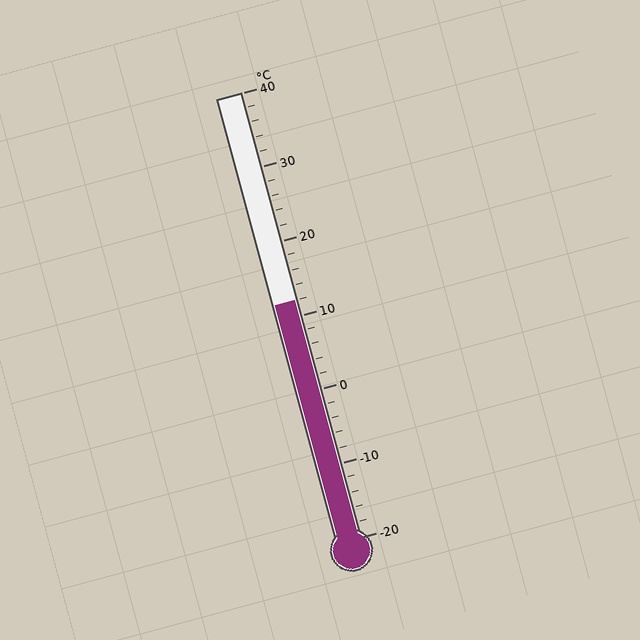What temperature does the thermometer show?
The thermometer shows approximately 12°C.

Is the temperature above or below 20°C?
The temperature is below 20°C.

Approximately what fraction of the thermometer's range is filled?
The thermometer is filled to approximately 55% of its range.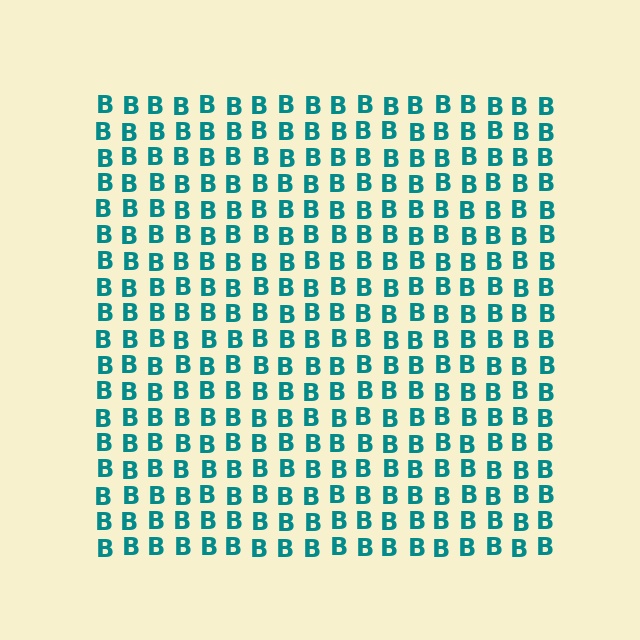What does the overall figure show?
The overall figure shows a square.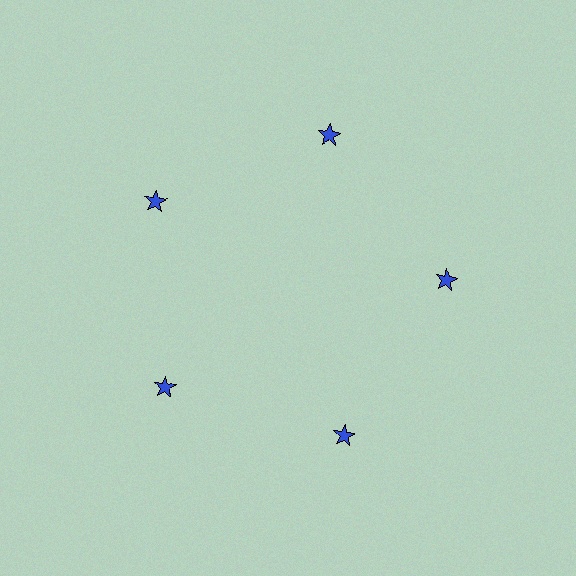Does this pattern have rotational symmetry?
Yes, this pattern has 5-fold rotational symmetry. It looks the same after rotating 72 degrees around the center.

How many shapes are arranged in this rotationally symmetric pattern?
There are 5 shapes, arranged in 5 groups of 1.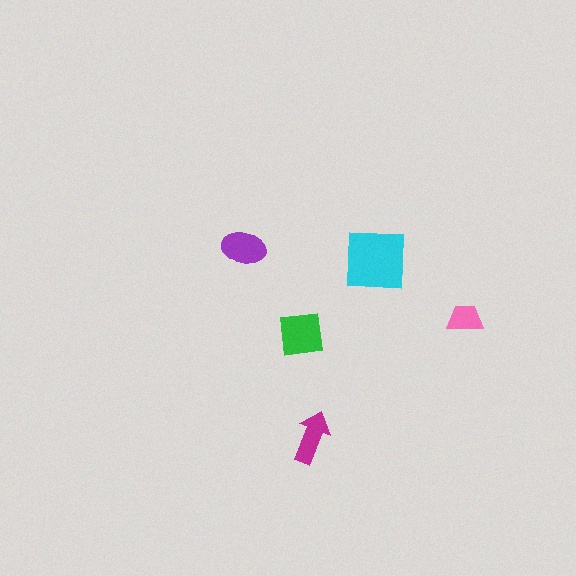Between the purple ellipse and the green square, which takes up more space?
The green square.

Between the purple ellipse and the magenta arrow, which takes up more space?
The purple ellipse.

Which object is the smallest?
The pink trapezoid.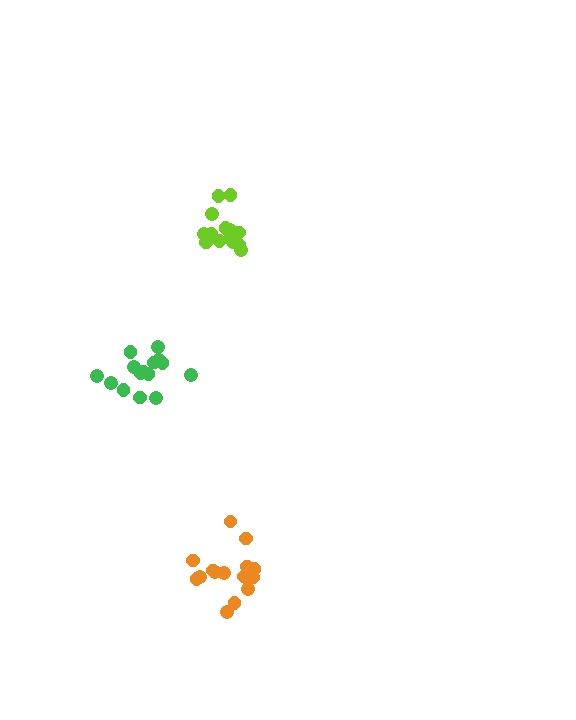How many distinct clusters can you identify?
There are 3 distinct clusters.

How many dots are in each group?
Group 1: 15 dots, Group 2: 16 dots, Group 3: 16 dots (47 total).